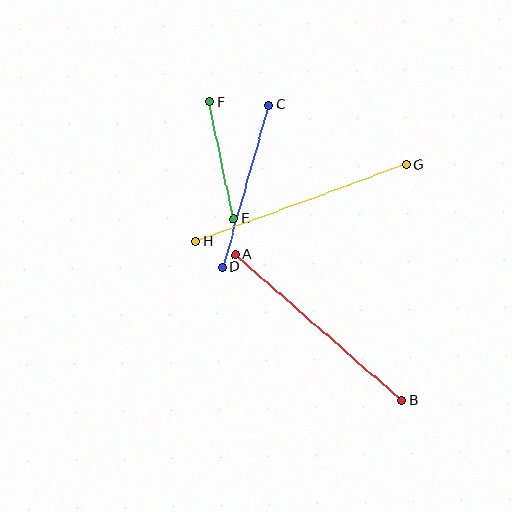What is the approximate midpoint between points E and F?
The midpoint is at approximately (222, 160) pixels.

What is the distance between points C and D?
The distance is approximately 169 pixels.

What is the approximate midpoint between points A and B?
The midpoint is at approximately (319, 327) pixels.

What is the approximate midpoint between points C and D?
The midpoint is at approximately (246, 186) pixels.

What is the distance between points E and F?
The distance is approximately 120 pixels.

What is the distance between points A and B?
The distance is approximately 221 pixels.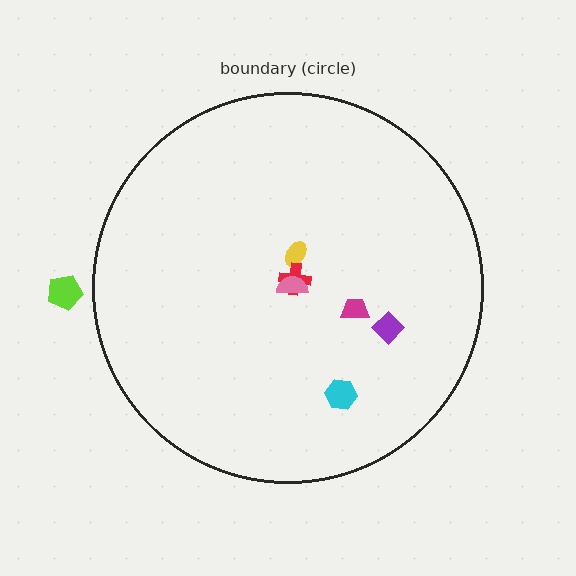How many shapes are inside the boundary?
6 inside, 1 outside.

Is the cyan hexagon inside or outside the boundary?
Inside.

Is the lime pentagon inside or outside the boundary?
Outside.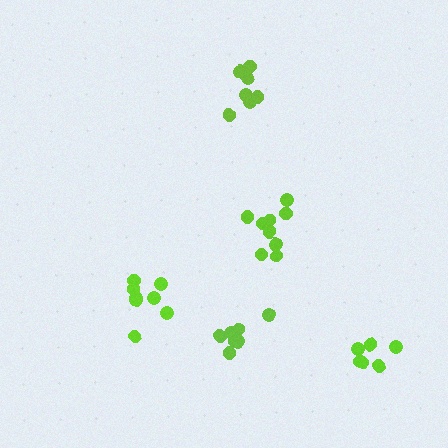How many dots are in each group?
Group 1: 7 dots, Group 2: 8 dots, Group 3: 7 dots, Group 4: 9 dots, Group 5: 6 dots (37 total).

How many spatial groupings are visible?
There are 5 spatial groupings.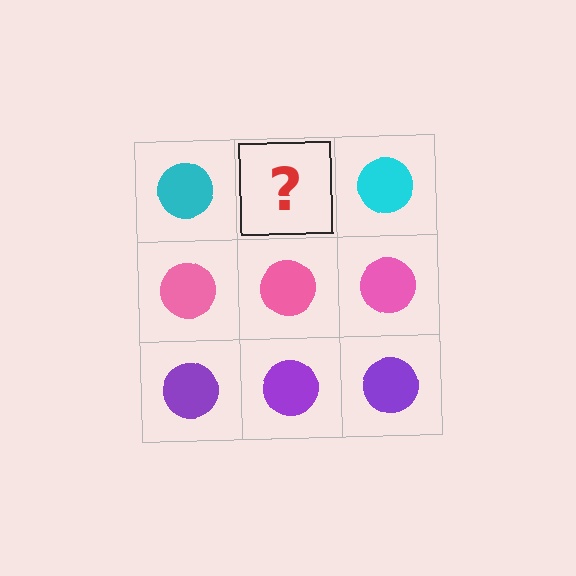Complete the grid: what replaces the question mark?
The question mark should be replaced with a cyan circle.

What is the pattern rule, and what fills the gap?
The rule is that each row has a consistent color. The gap should be filled with a cyan circle.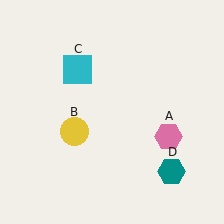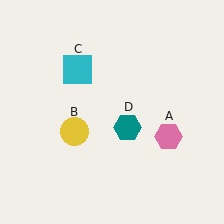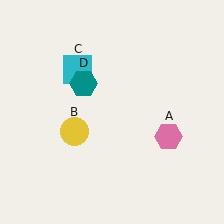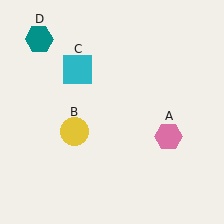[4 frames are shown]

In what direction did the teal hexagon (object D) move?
The teal hexagon (object D) moved up and to the left.